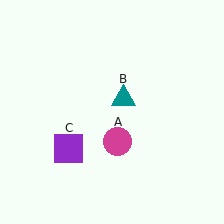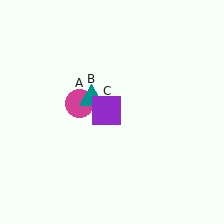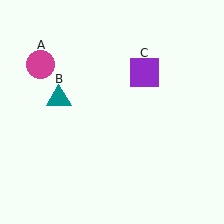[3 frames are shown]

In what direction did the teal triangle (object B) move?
The teal triangle (object B) moved left.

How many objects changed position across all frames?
3 objects changed position: magenta circle (object A), teal triangle (object B), purple square (object C).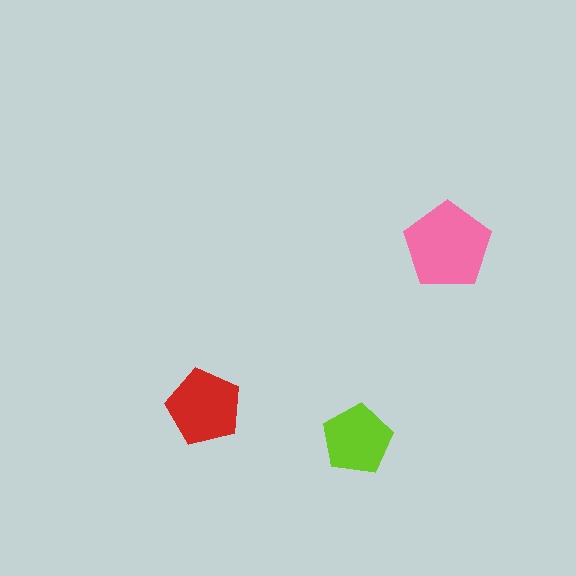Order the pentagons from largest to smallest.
the pink one, the red one, the lime one.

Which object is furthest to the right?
The pink pentagon is rightmost.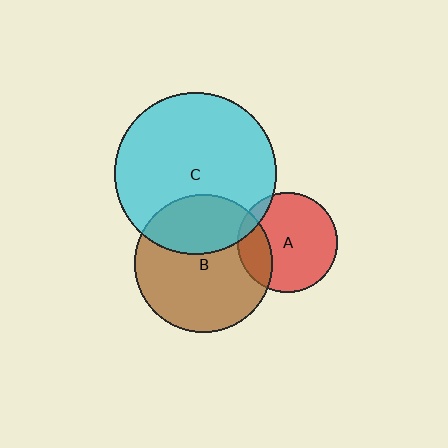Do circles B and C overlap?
Yes.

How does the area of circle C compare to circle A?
Approximately 2.6 times.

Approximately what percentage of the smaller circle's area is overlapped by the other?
Approximately 35%.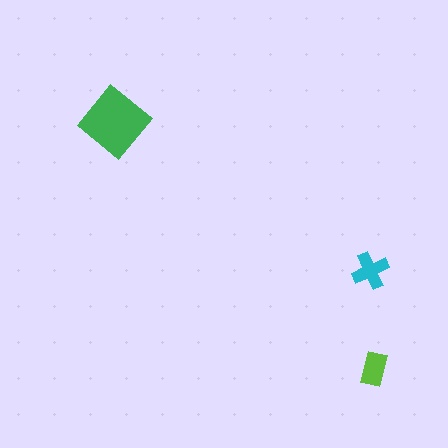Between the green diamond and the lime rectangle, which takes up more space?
The green diamond.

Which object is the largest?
The green diamond.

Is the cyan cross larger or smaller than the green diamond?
Smaller.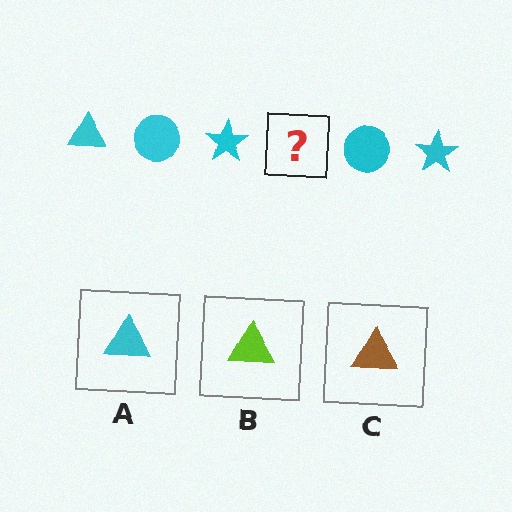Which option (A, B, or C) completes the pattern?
A.